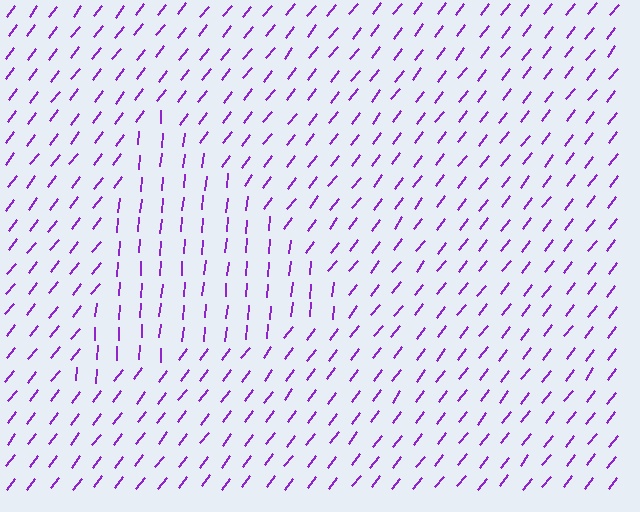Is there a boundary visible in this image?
Yes, there is a texture boundary formed by a change in line orientation.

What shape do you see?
I see a triangle.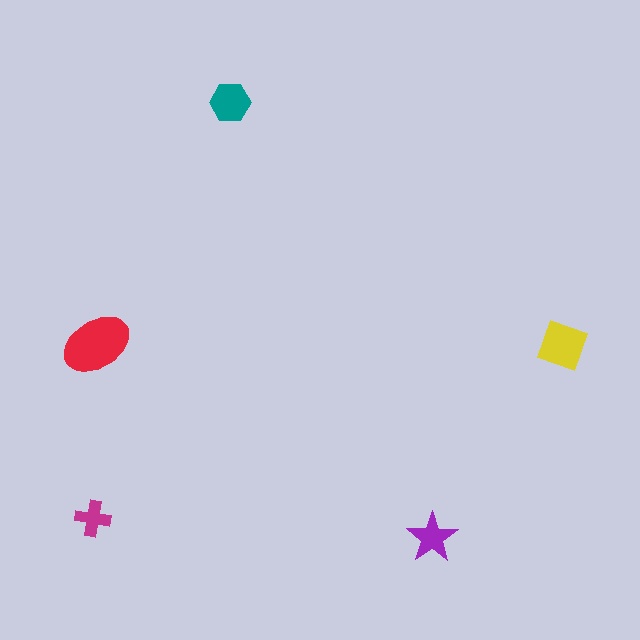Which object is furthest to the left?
The magenta cross is leftmost.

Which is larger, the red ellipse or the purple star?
The red ellipse.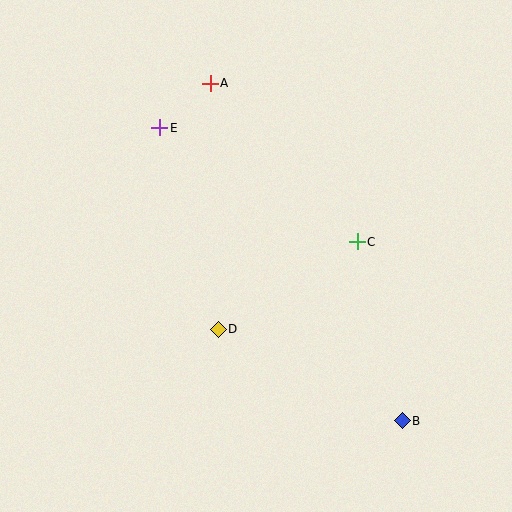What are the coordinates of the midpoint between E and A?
The midpoint between E and A is at (185, 106).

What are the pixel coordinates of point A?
Point A is at (210, 83).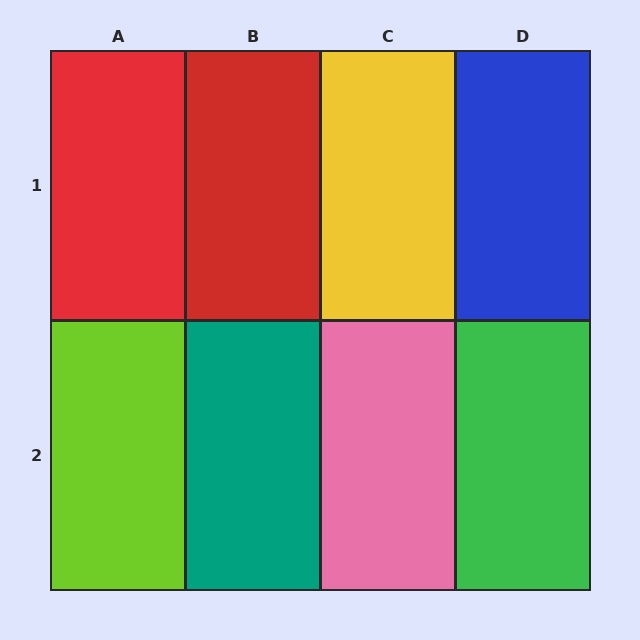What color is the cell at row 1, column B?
Red.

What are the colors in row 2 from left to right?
Lime, teal, pink, green.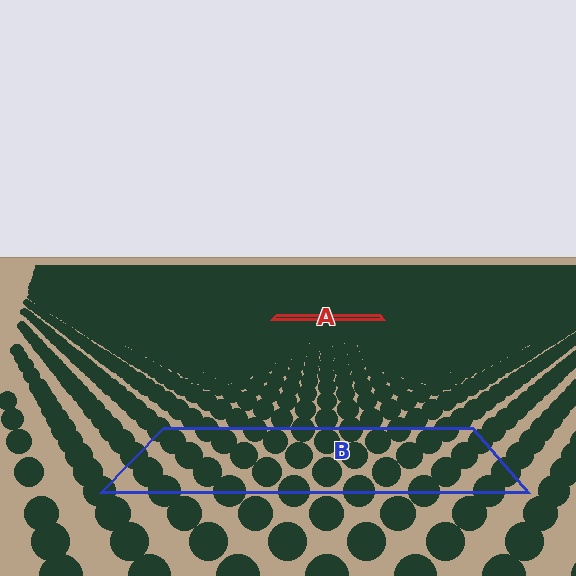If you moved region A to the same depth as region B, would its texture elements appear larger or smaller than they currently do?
They would appear larger. At a closer depth, the same texture elements are projected at a bigger on-screen size.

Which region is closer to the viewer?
Region B is closer. The texture elements there are larger and more spread out.